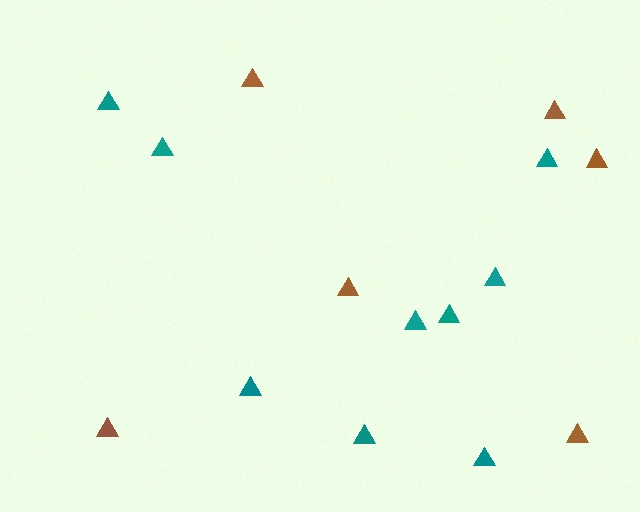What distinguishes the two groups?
There are 2 groups: one group of brown triangles (6) and one group of teal triangles (9).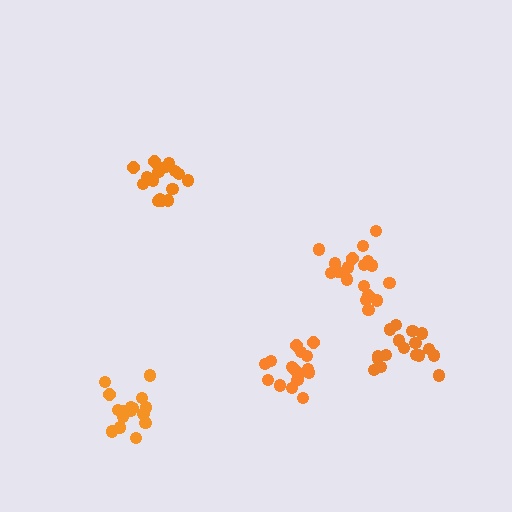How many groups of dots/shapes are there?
There are 5 groups.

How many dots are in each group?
Group 1: 18 dots, Group 2: 16 dots, Group 3: 16 dots, Group 4: 16 dots, Group 5: 18 dots (84 total).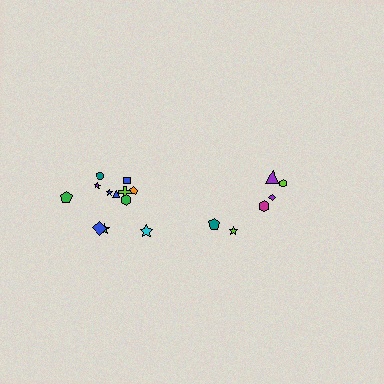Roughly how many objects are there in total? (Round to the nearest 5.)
Roughly 20 objects in total.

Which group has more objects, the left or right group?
The left group.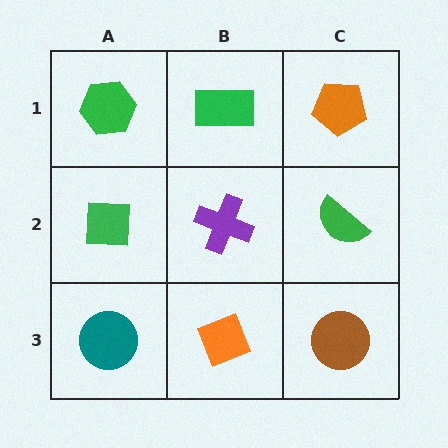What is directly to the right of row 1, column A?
A green rectangle.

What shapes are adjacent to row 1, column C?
A green semicircle (row 2, column C), a green rectangle (row 1, column B).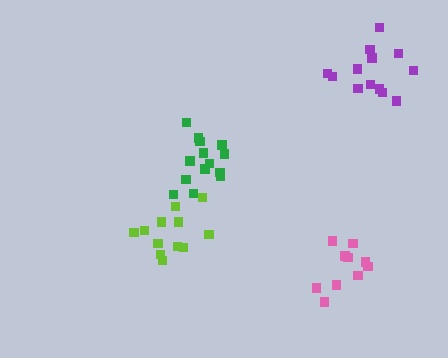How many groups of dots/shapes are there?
There are 4 groups.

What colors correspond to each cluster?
The clusters are colored: lime, green, purple, pink.